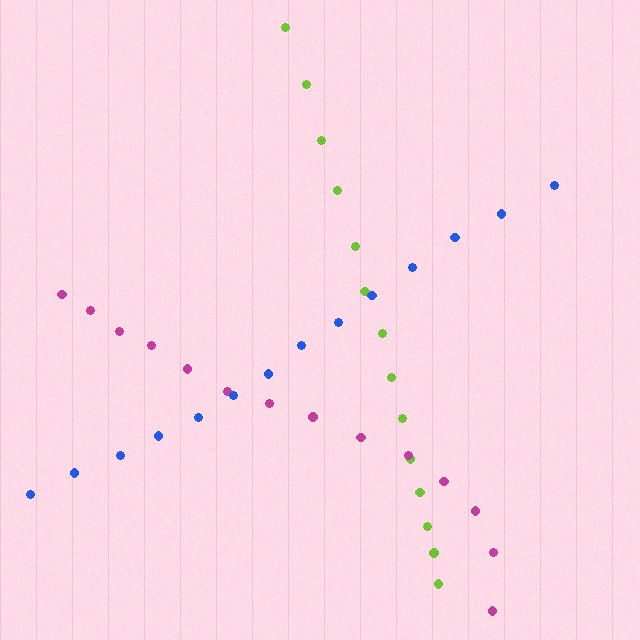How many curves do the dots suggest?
There are 3 distinct paths.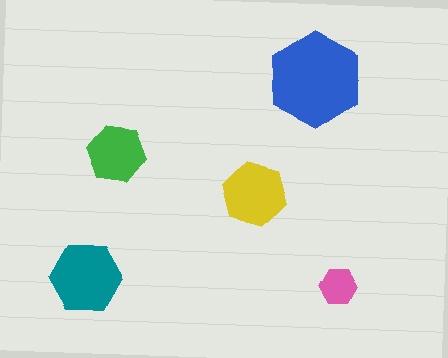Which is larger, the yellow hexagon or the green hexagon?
The yellow one.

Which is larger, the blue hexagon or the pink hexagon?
The blue one.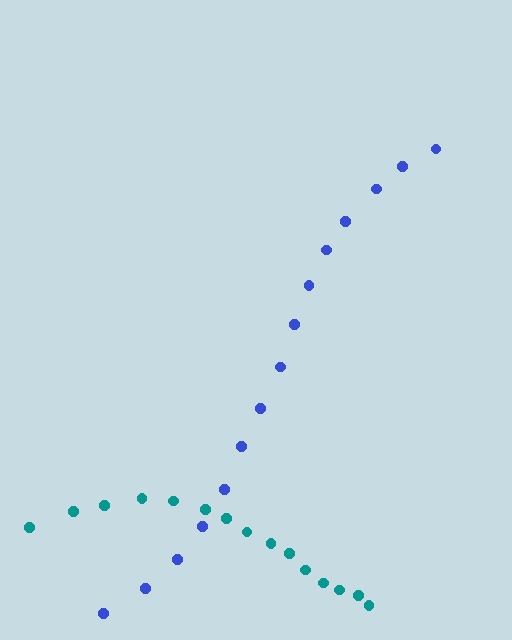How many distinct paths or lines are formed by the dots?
There are 2 distinct paths.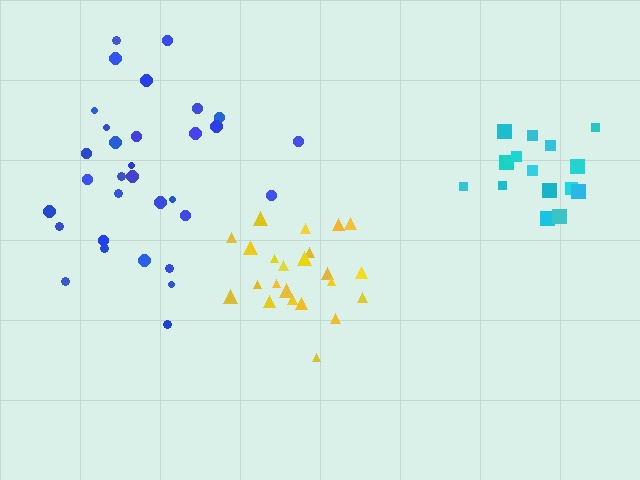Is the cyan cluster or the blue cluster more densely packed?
Cyan.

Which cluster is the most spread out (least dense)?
Blue.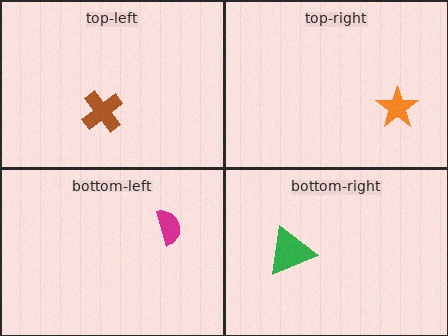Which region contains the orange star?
The top-right region.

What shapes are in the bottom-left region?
The magenta semicircle.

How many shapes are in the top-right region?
1.